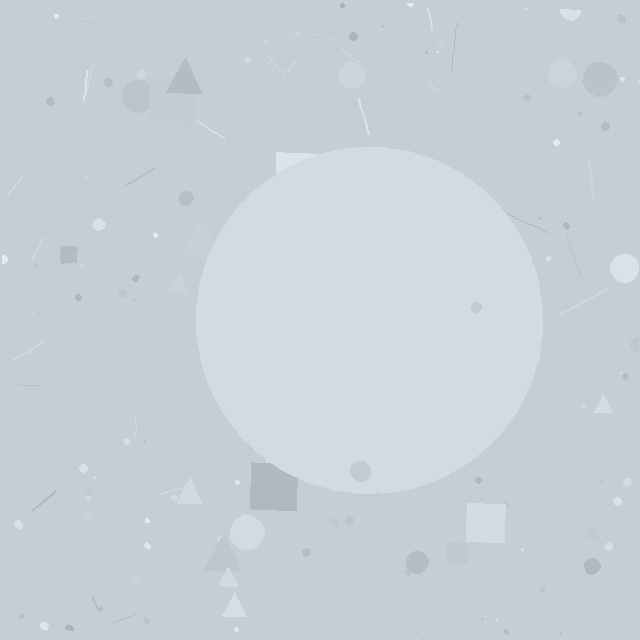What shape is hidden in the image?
A circle is hidden in the image.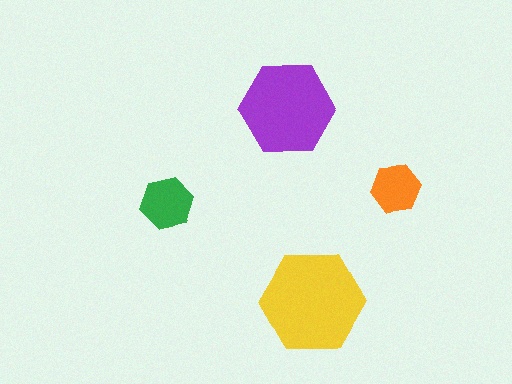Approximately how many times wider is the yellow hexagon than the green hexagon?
About 2 times wider.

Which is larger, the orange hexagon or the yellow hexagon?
The yellow one.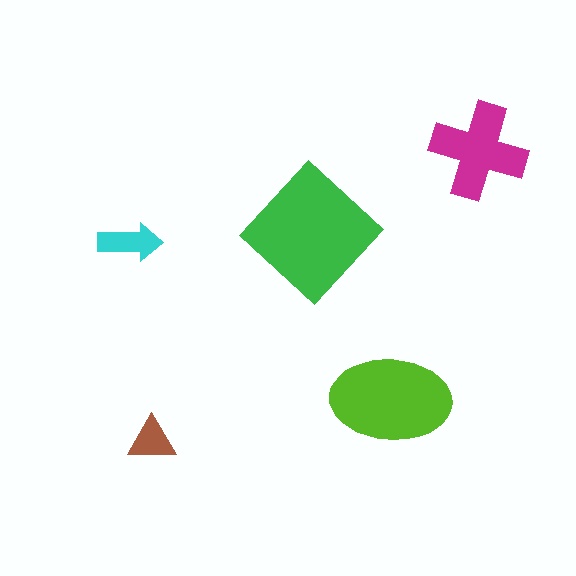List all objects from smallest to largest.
The brown triangle, the cyan arrow, the magenta cross, the lime ellipse, the green diamond.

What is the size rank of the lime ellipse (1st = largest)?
2nd.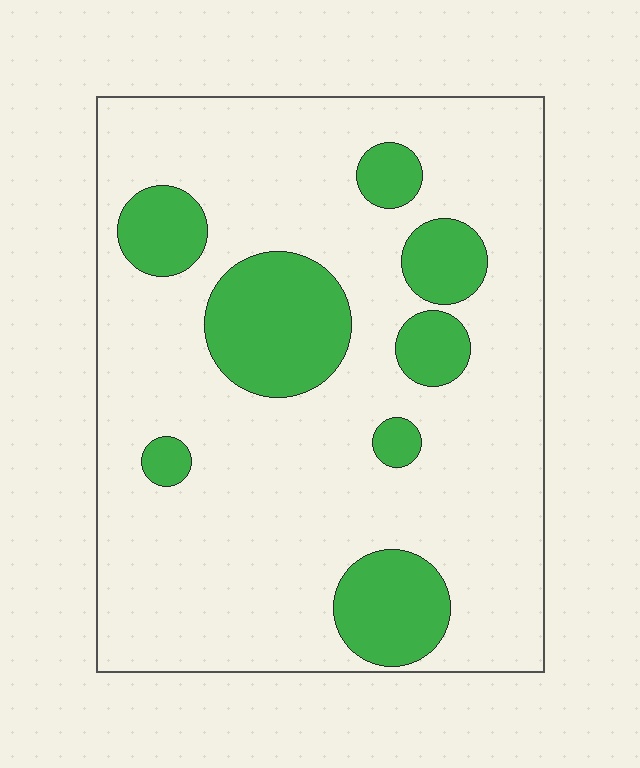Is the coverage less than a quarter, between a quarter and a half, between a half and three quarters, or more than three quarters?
Less than a quarter.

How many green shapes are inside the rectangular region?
8.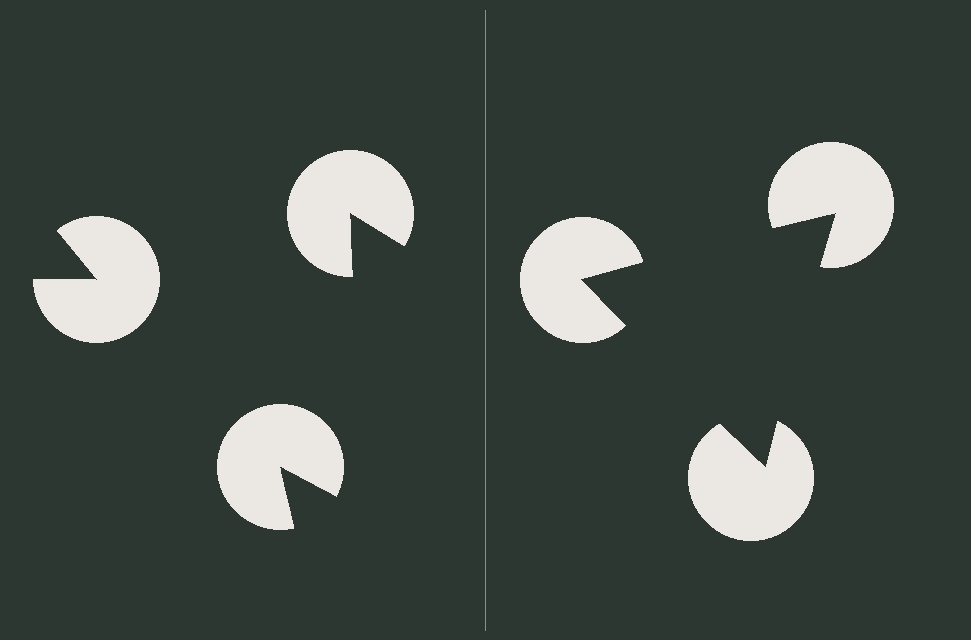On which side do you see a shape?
An illusory triangle appears on the right side. On the left side the wedge cuts are rotated, so no coherent shape forms.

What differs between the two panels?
The pac-man discs are positioned identically on both sides; only the wedge orientations differ. On the right they align to a triangle; on the left they are misaligned.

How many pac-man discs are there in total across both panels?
6 — 3 on each side.